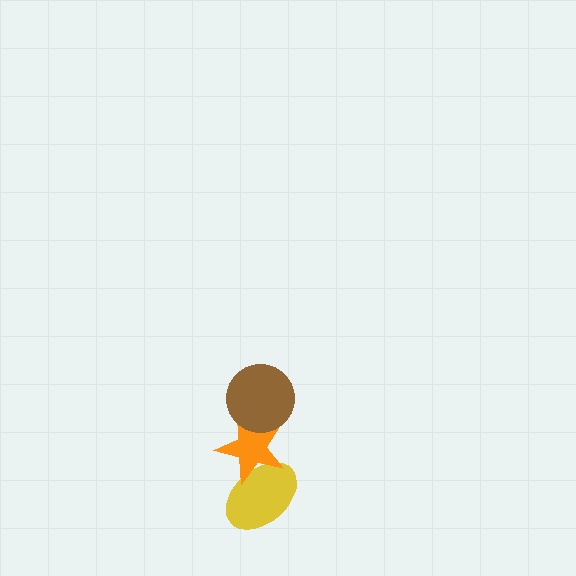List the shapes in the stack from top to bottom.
From top to bottom: the brown circle, the orange star, the yellow ellipse.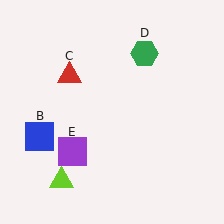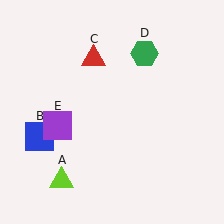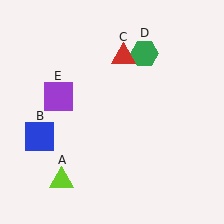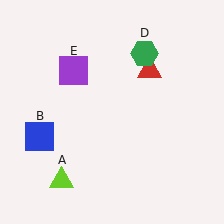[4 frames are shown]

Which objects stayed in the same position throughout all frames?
Lime triangle (object A) and blue square (object B) and green hexagon (object D) remained stationary.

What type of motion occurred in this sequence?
The red triangle (object C), purple square (object E) rotated clockwise around the center of the scene.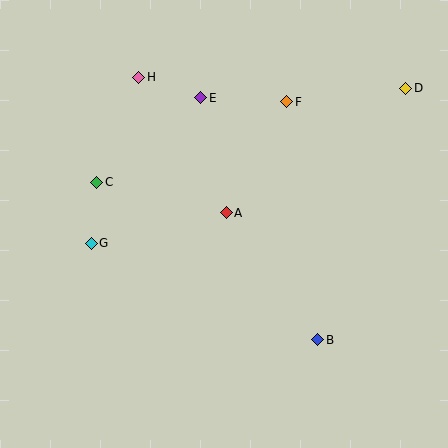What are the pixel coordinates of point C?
Point C is at (97, 182).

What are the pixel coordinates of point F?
Point F is at (287, 102).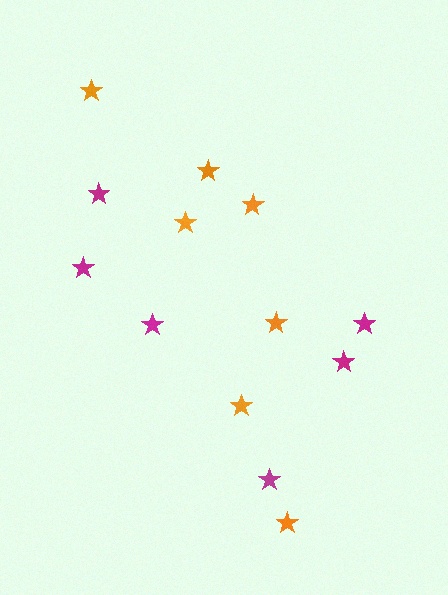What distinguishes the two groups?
There are 2 groups: one group of orange stars (7) and one group of magenta stars (6).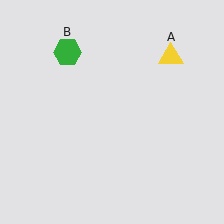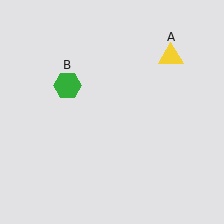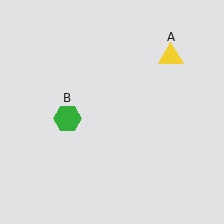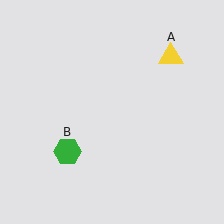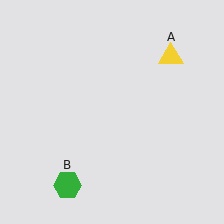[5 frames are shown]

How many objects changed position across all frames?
1 object changed position: green hexagon (object B).